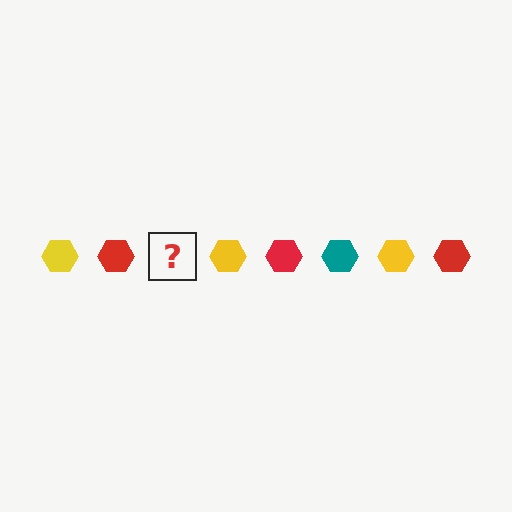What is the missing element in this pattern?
The missing element is a teal hexagon.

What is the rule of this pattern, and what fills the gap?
The rule is that the pattern cycles through yellow, red, teal hexagons. The gap should be filled with a teal hexagon.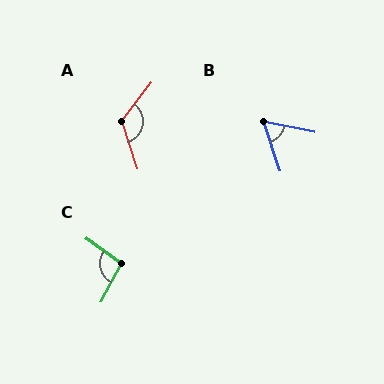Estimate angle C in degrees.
Approximately 97 degrees.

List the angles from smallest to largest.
B (60°), C (97°), A (125°).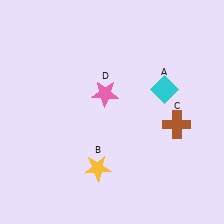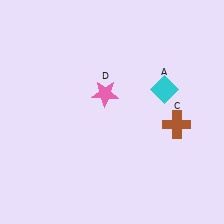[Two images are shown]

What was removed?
The yellow star (B) was removed in Image 2.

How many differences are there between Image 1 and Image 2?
There is 1 difference between the two images.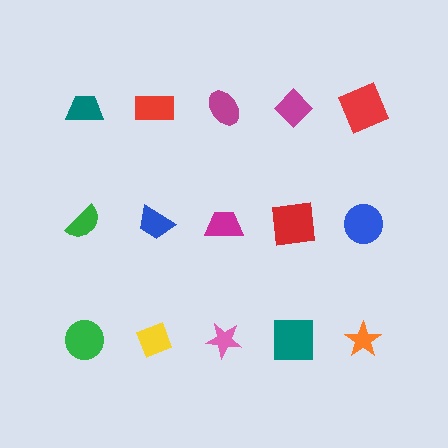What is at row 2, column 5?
A blue circle.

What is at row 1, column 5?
A red square.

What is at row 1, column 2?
A red rectangle.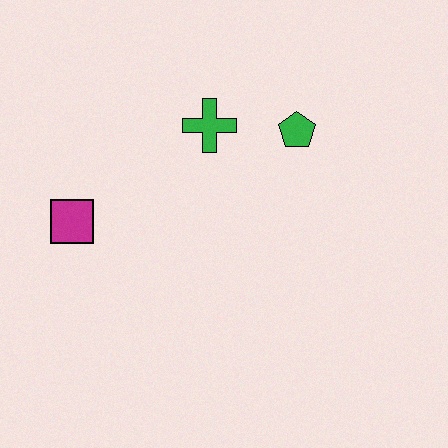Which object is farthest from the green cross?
The magenta square is farthest from the green cross.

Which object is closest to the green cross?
The green pentagon is closest to the green cross.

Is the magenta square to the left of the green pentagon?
Yes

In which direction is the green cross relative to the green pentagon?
The green cross is to the left of the green pentagon.